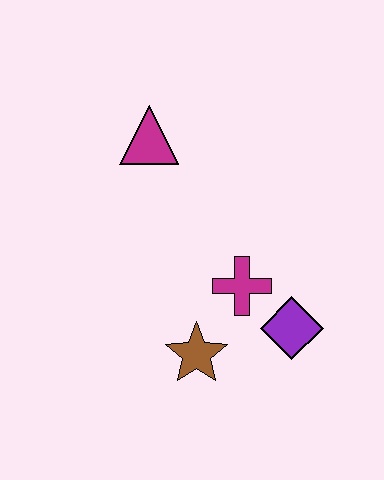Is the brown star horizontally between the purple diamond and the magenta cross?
No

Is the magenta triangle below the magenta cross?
No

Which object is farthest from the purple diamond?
The magenta triangle is farthest from the purple diamond.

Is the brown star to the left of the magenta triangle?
No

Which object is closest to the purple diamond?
The magenta cross is closest to the purple diamond.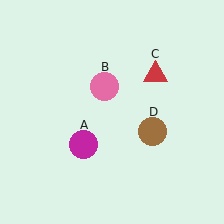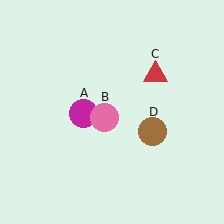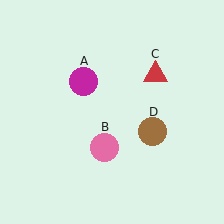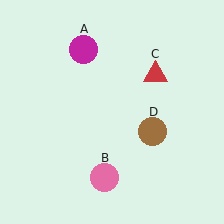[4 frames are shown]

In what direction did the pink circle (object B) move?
The pink circle (object B) moved down.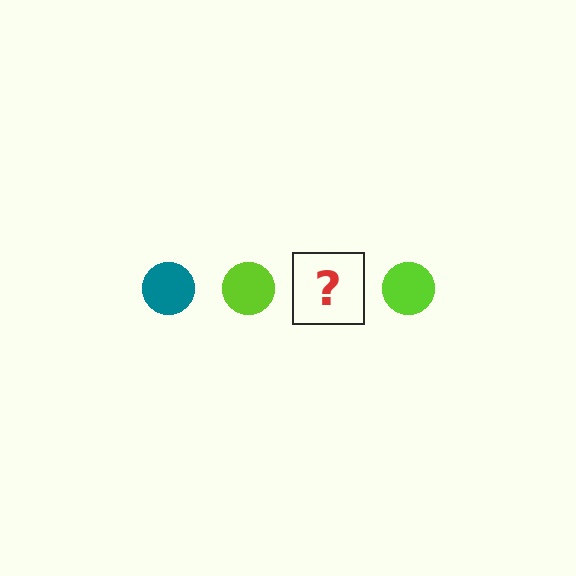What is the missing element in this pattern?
The missing element is a teal circle.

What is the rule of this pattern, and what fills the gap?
The rule is that the pattern cycles through teal, lime circles. The gap should be filled with a teal circle.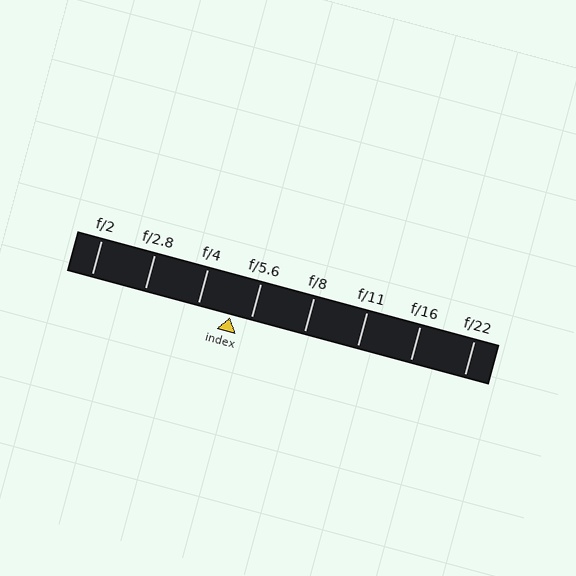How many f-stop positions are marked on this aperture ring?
There are 8 f-stop positions marked.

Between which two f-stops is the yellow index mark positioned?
The index mark is between f/4 and f/5.6.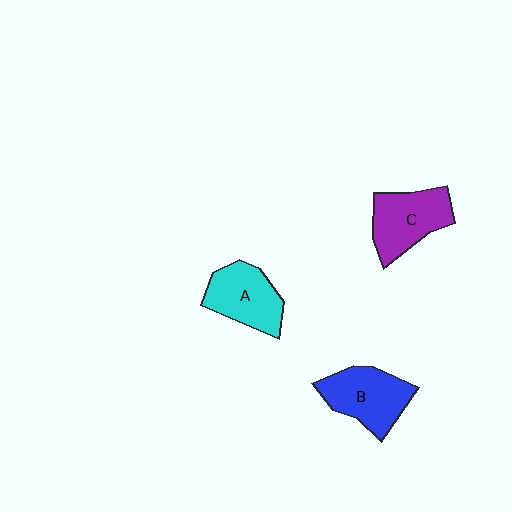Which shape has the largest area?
Shape B (blue).